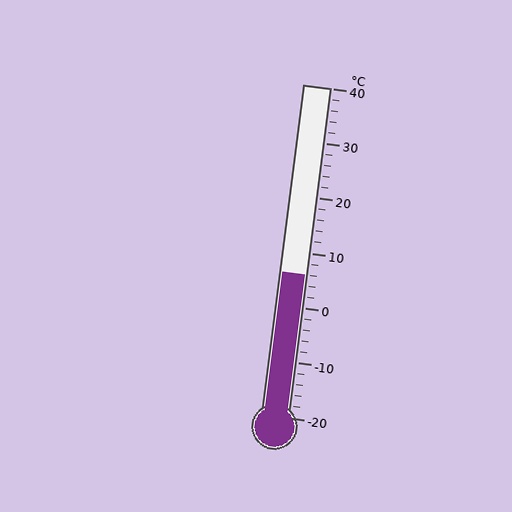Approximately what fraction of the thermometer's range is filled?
The thermometer is filled to approximately 45% of its range.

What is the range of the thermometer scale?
The thermometer scale ranges from -20°C to 40°C.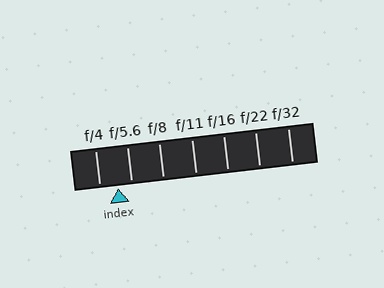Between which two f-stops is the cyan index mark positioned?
The index mark is between f/4 and f/5.6.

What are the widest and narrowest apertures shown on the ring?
The widest aperture shown is f/4 and the narrowest is f/32.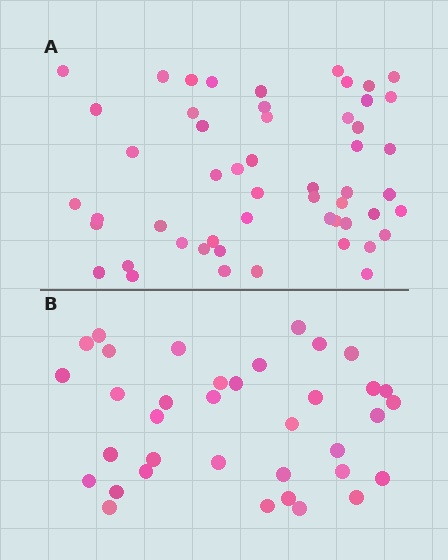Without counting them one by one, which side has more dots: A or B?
Region A (the top region) has more dots.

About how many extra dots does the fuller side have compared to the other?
Region A has approximately 15 more dots than region B.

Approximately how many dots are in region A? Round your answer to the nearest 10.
About 50 dots. (The exact count is 53, which rounds to 50.)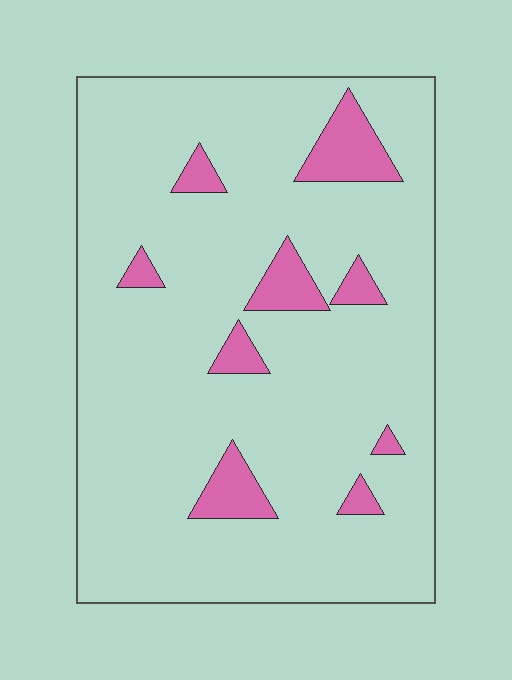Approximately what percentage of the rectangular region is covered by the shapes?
Approximately 10%.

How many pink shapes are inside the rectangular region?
9.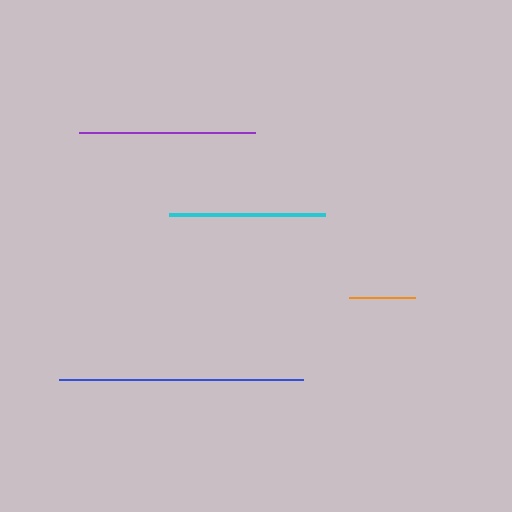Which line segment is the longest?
The blue line is the longest at approximately 243 pixels.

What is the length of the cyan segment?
The cyan segment is approximately 155 pixels long.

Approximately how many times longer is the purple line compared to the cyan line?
The purple line is approximately 1.1 times the length of the cyan line.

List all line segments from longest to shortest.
From longest to shortest: blue, purple, cyan, orange.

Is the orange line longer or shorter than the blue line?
The blue line is longer than the orange line.